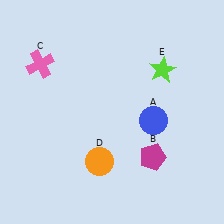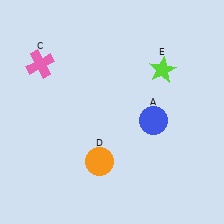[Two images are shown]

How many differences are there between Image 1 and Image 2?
There is 1 difference between the two images.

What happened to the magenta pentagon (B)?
The magenta pentagon (B) was removed in Image 2. It was in the bottom-right area of Image 1.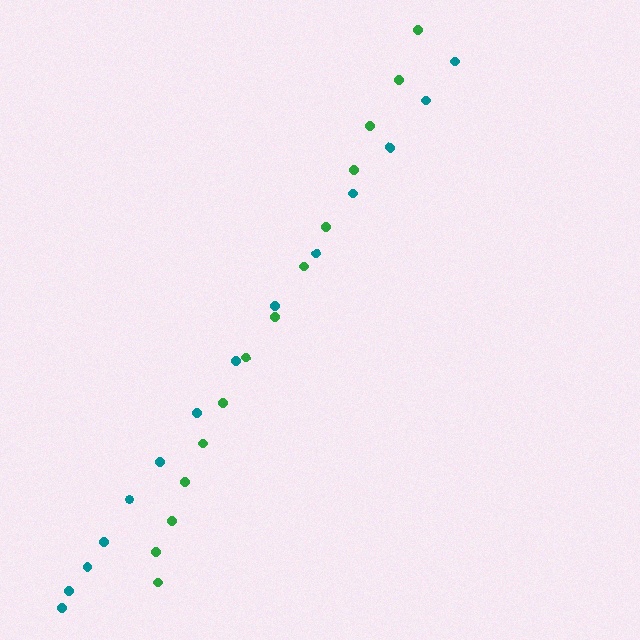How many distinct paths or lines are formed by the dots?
There are 2 distinct paths.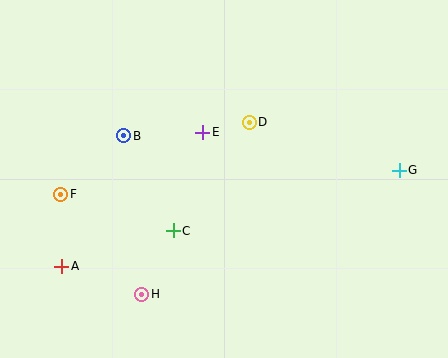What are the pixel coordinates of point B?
Point B is at (124, 136).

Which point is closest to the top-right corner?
Point G is closest to the top-right corner.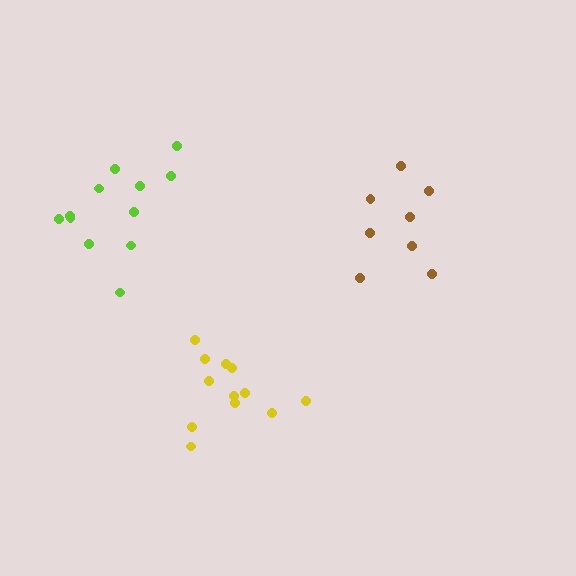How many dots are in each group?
Group 1: 8 dots, Group 2: 12 dots, Group 3: 12 dots (32 total).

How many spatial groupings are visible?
There are 3 spatial groupings.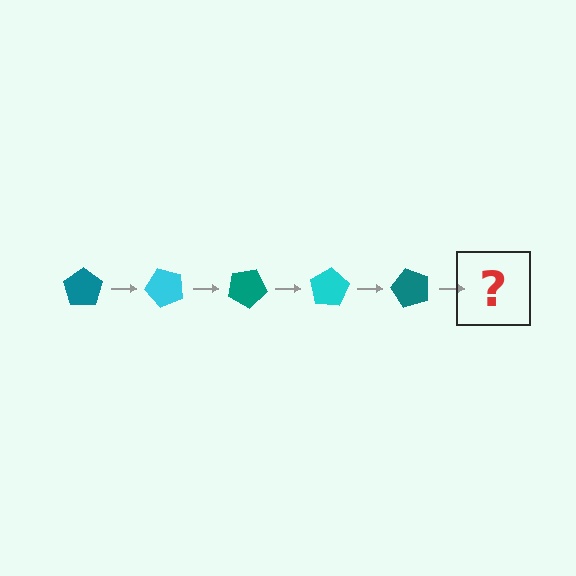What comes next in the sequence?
The next element should be a cyan pentagon, rotated 250 degrees from the start.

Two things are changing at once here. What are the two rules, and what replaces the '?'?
The two rules are that it rotates 50 degrees each step and the color cycles through teal and cyan. The '?' should be a cyan pentagon, rotated 250 degrees from the start.